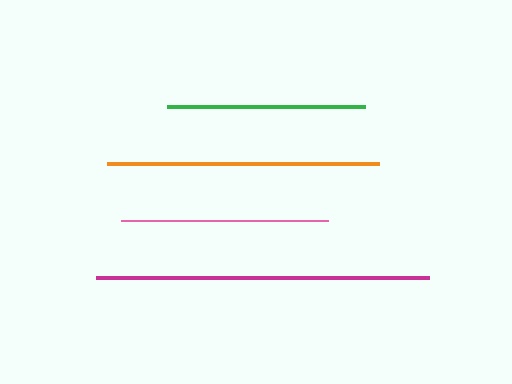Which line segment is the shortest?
The green line is the shortest at approximately 198 pixels.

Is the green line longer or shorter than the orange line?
The orange line is longer than the green line.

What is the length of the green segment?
The green segment is approximately 198 pixels long.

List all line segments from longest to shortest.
From longest to shortest: magenta, orange, pink, green.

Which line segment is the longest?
The magenta line is the longest at approximately 332 pixels.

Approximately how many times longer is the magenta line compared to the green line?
The magenta line is approximately 1.7 times the length of the green line.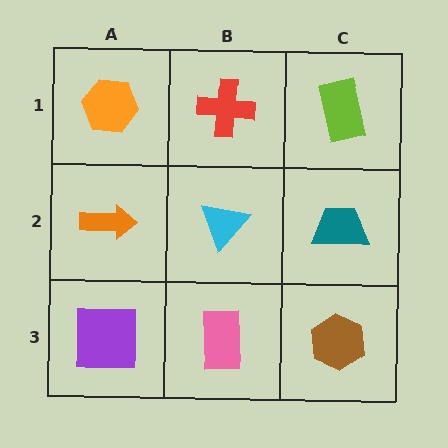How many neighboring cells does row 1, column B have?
3.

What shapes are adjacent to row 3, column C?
A teal trapezoid (row 2, column C), a pink rectangle (row 3, column B).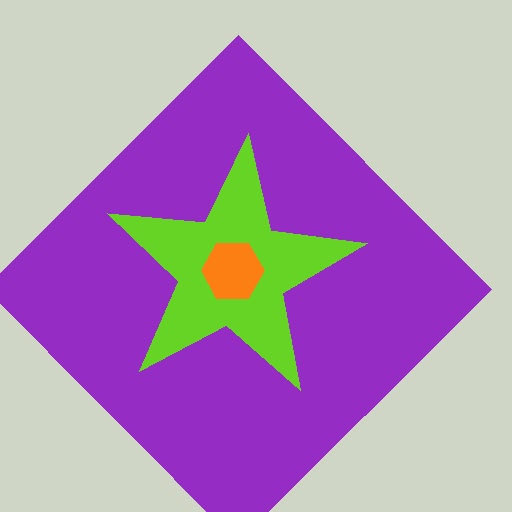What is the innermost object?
The orange hexagon.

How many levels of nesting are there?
3.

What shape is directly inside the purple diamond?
The lime star.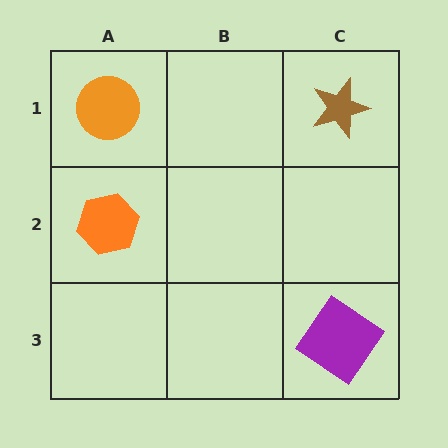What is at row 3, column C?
A purple diamond.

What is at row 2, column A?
An orange hexagon.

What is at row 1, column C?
A brown star.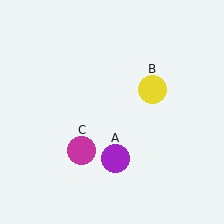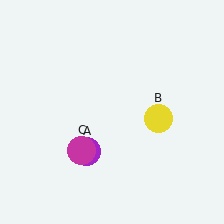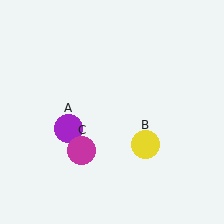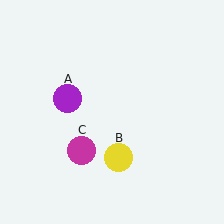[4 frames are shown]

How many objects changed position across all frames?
2 objects changed position: purple circle (object A), yellow circle (object B).